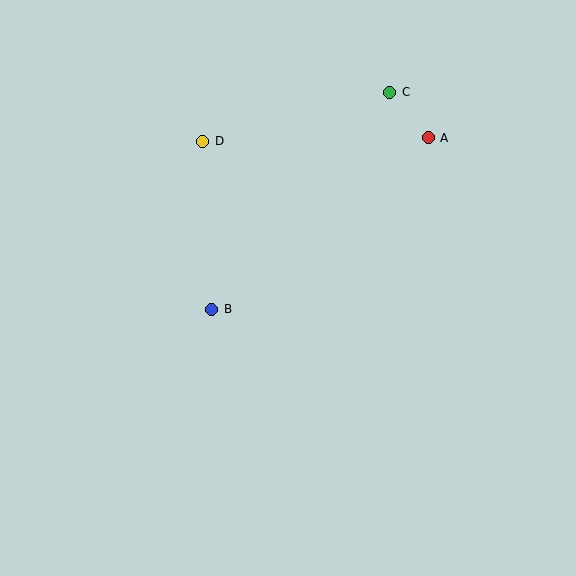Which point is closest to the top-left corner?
Point D is closest to the top-left corner.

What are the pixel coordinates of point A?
Point A is at (428, 138).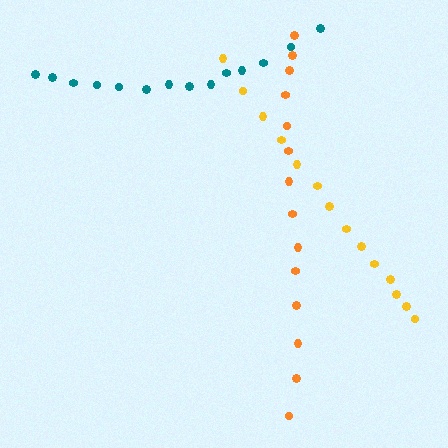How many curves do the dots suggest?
There are 3 distinct paths.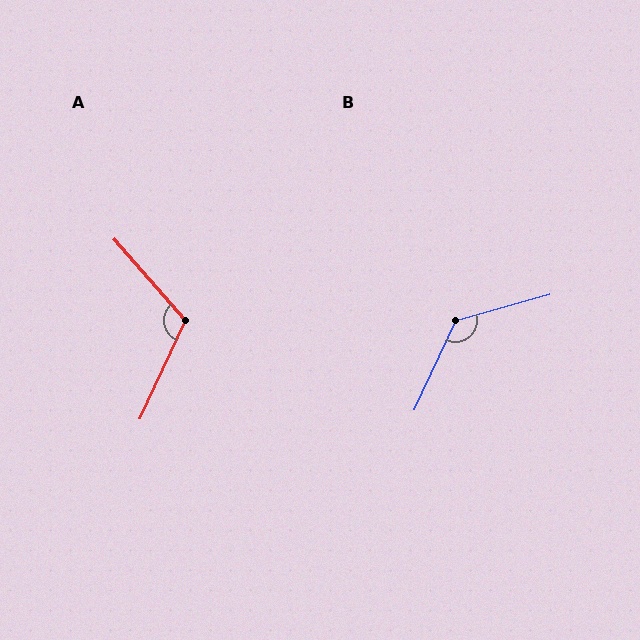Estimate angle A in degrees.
Approximately 114 degrees.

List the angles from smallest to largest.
A (114°), B (131°).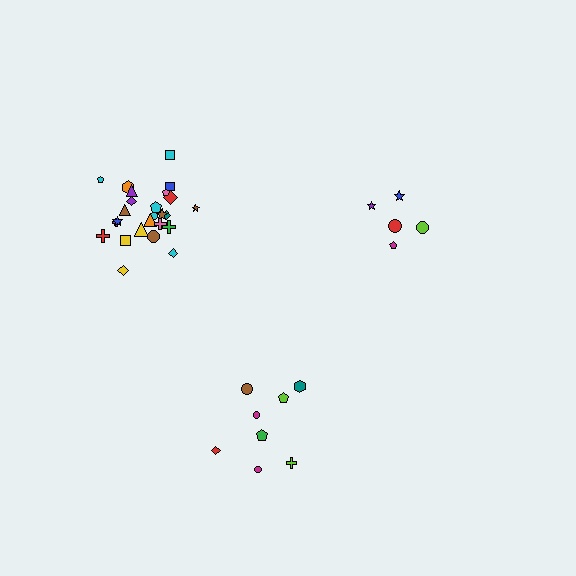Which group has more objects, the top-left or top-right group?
The top-left group.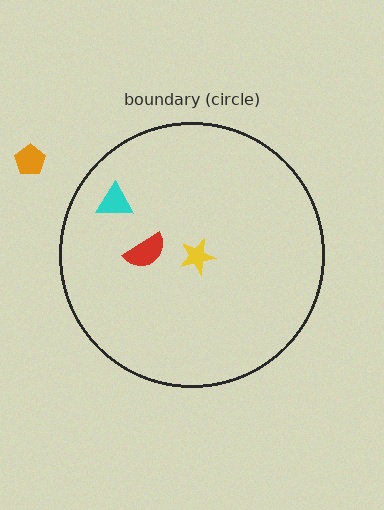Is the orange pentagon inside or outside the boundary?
Outside.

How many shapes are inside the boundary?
3 inside, 1 outside.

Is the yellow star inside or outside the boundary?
Inside.